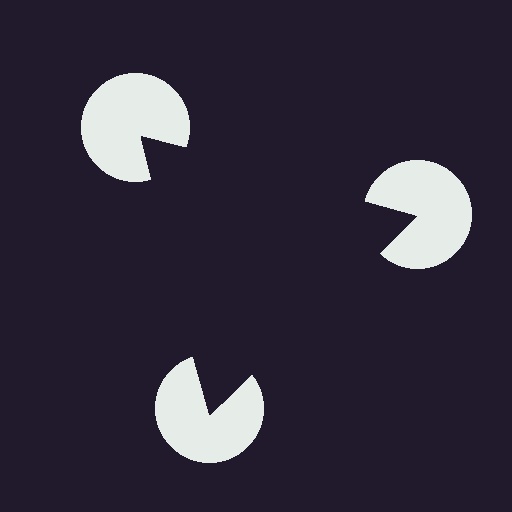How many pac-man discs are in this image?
There are 3 — one at each vertex of the illusory triangle.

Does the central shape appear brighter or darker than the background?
It typically appears slightly darker than the background, even though no actual brightness change is drawn.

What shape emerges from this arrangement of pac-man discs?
An illusory triangle — its edges are inferred from the aligned wedge cuts in the pac-man discs, not physically drawn.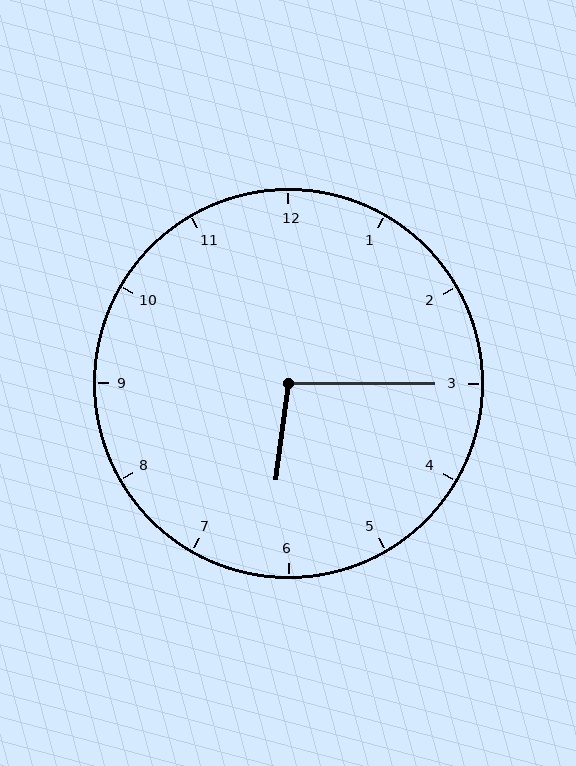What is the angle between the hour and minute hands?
Approximately 98 degrees.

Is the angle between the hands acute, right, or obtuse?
It is obtuse.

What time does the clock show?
6:15.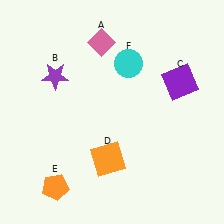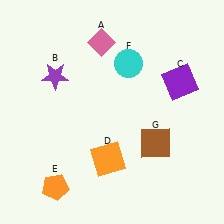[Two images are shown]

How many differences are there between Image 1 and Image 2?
There is 1 difference between the two images.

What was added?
A brown square (G) was added in Image 2.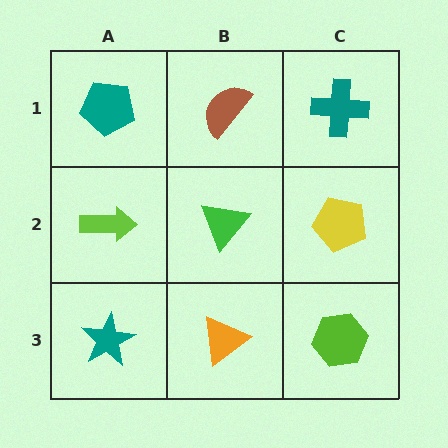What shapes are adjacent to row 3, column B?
A green triangle (row 2, column B), a teal star (row 3, column A), a lime hexagon (row 3, column C).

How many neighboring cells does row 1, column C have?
2.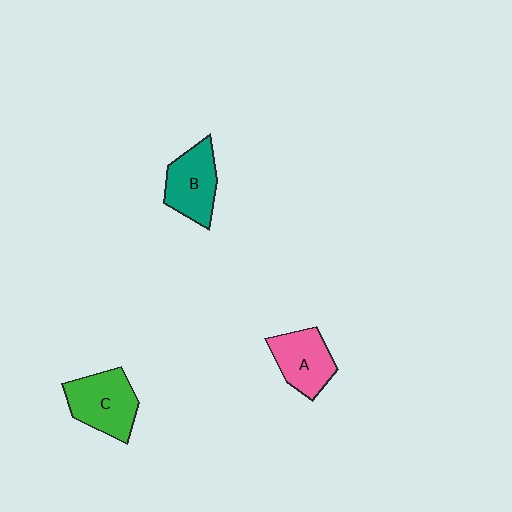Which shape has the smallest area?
Shape A (pink).